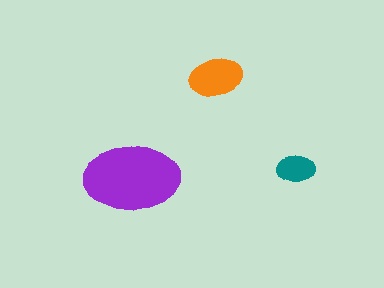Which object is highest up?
The orange ellipse is topmost.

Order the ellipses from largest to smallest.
the purple one, the orange one, the teal one.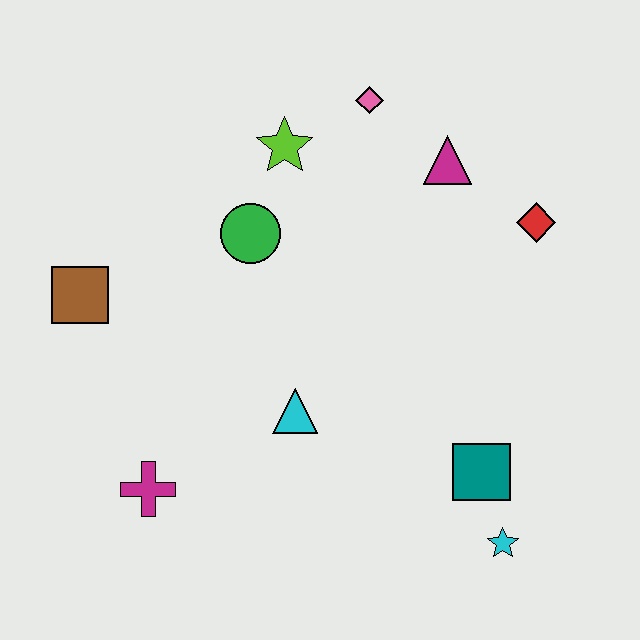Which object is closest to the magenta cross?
The cyan triangle is closest to the magenta cross.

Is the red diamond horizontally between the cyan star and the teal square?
No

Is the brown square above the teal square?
Yes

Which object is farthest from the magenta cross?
The red diamond is farthest from the magenta cross.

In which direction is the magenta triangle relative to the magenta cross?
The magenta triangle is above the magenta cross.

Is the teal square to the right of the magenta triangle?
Yes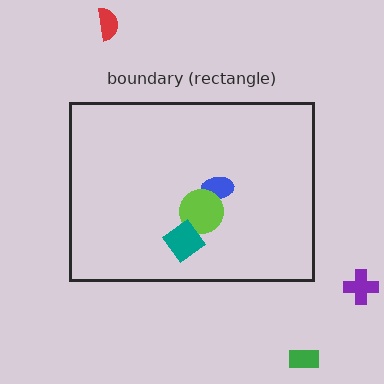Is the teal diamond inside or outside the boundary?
Inside.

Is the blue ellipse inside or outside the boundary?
Inside.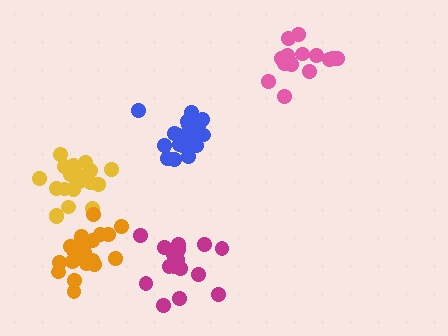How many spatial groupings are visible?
There are 5 spatial groupings.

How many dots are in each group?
Group 1: 21 dots, Group 2: 21 dots, Group 3: 15 dots, Group 4: 21 dots, Group 5: 16 dots (94 total).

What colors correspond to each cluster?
The clusters are colored: yellow, blue, pink, orange, magenta.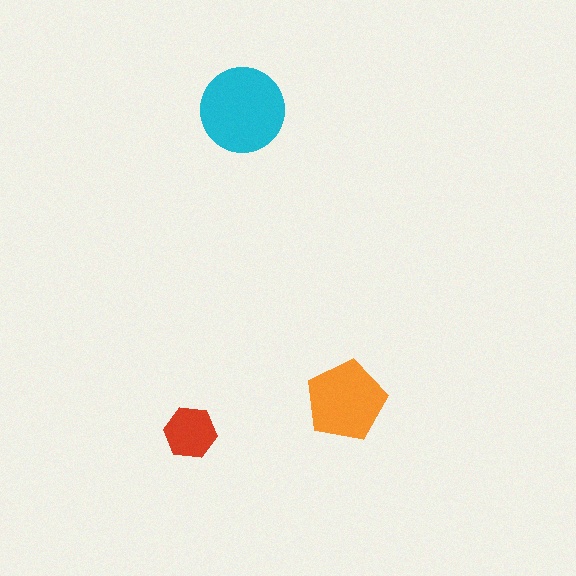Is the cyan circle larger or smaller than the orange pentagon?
Larger.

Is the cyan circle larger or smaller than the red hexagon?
Larger.